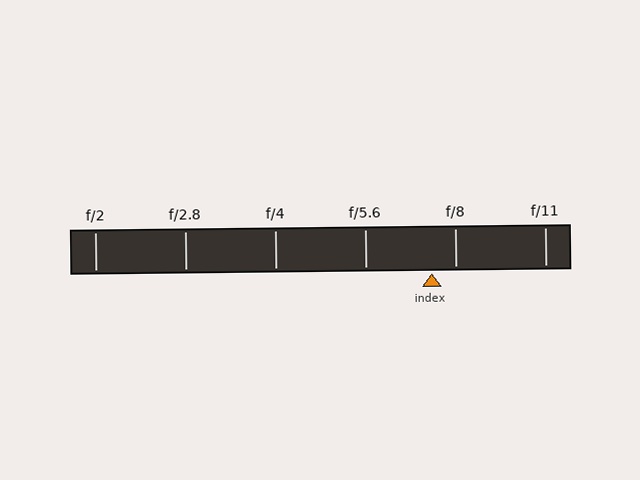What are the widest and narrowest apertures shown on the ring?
The widest aperture shown is f/2 and the narrowest is f/11.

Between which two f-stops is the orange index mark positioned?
The index mark is between f/5.6 and f/8.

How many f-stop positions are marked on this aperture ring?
There are 6 f-stop positions marked.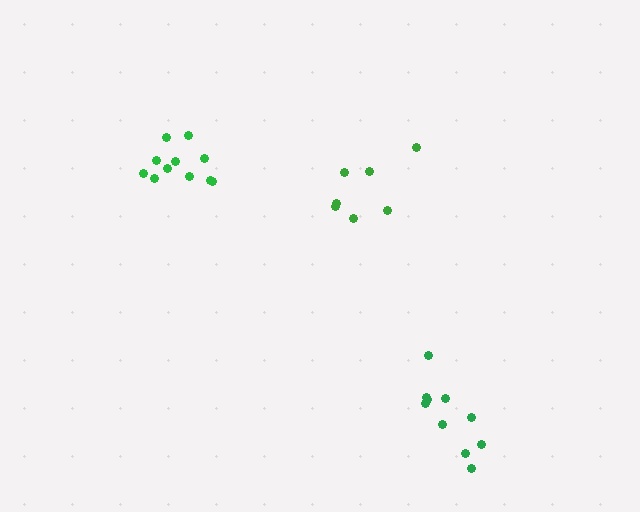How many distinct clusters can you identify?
There are 3 distinct clusters.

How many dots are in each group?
Group 1: 7 dots, Group 2: 11 dots, Group 3: 10 dots (28 total).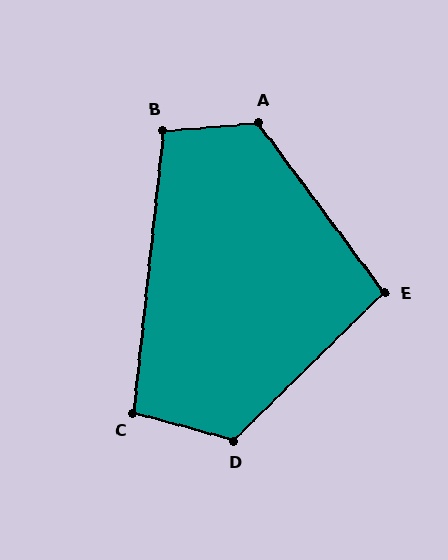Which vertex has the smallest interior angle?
E, at approximately 98 degrees.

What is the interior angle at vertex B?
Approximately 101 degrees (obtuse).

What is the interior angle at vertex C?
Approximately 99 degrees (obtuse).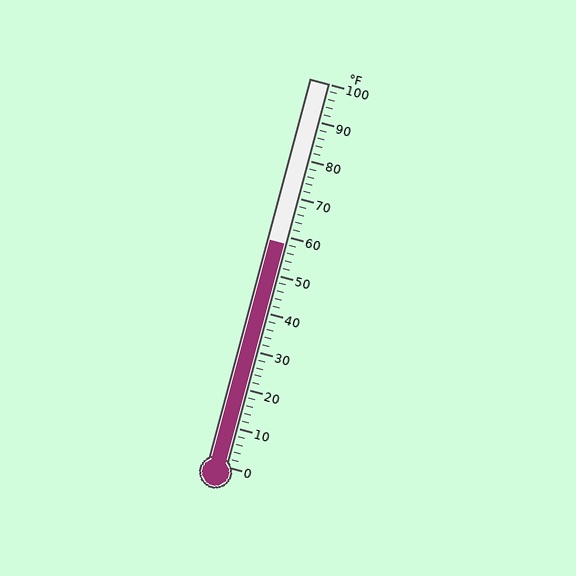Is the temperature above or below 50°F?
The temperature is above 50°F.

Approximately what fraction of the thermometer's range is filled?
The thermometer is filled to approximately 60% of its range.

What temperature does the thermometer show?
The thermometer shows approximately 58°F.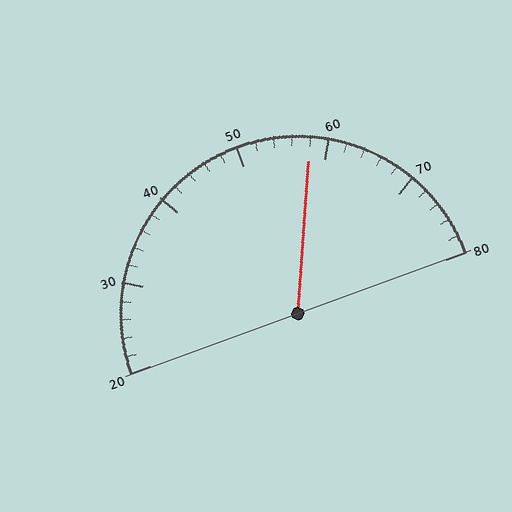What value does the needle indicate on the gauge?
The needle indicates approximately 58.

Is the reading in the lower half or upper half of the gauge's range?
The reading is in the upper half of the range (20 to 80).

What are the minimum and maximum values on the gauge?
The gauge ranges from 20 to 80.